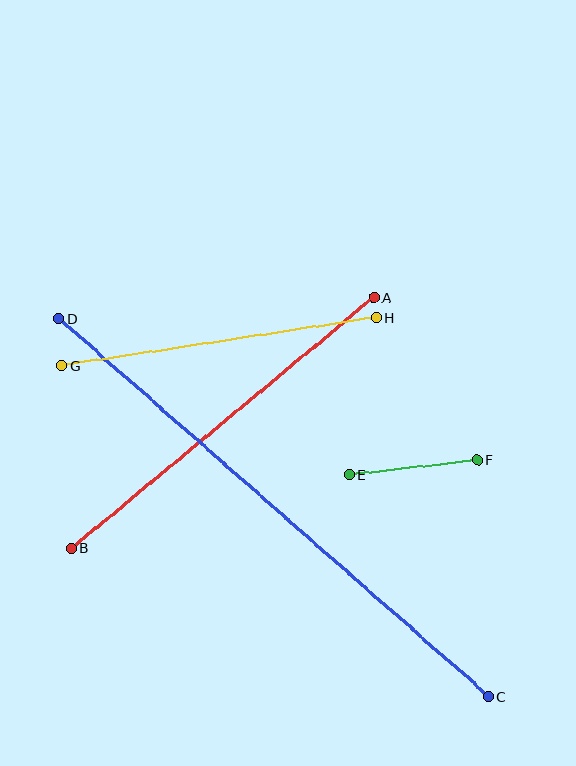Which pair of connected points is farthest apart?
Points C and D are farthest apart.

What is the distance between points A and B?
The distance is approximately 394 pixels.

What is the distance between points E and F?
The distance is approximately 128 pixels.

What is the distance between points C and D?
The distance is approximately 573 pixels.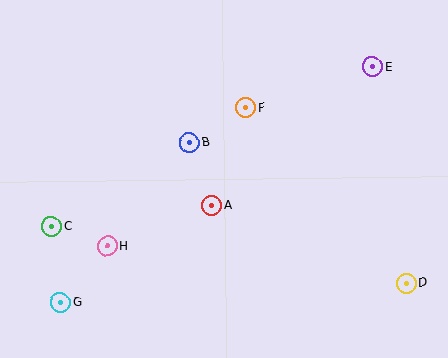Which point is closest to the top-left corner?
Point C is closest to the top-left corner.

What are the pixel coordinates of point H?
Point H is at (107, 246).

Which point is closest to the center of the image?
Point A at (212, 205) is closest to the center.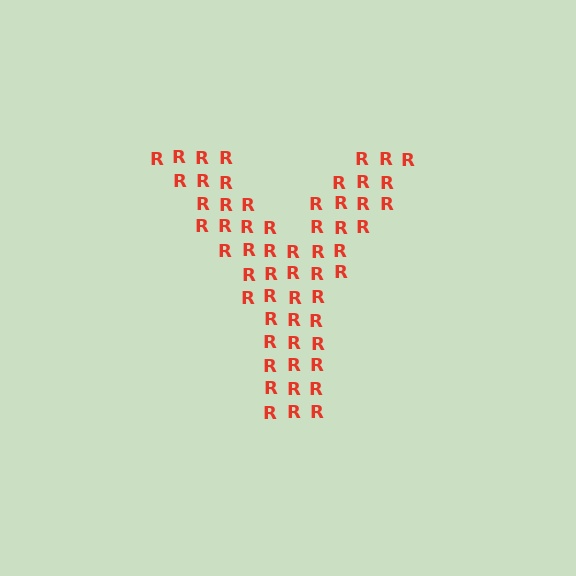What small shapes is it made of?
It is made of small letter R's.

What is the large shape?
The large shape is the letter Y.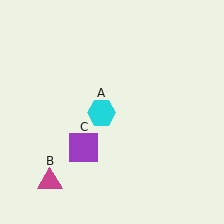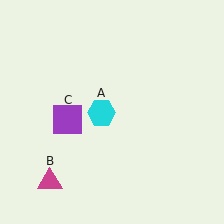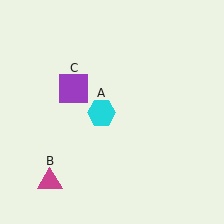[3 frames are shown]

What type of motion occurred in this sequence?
The purple square (object C) rotated clockwise around the center of the scene.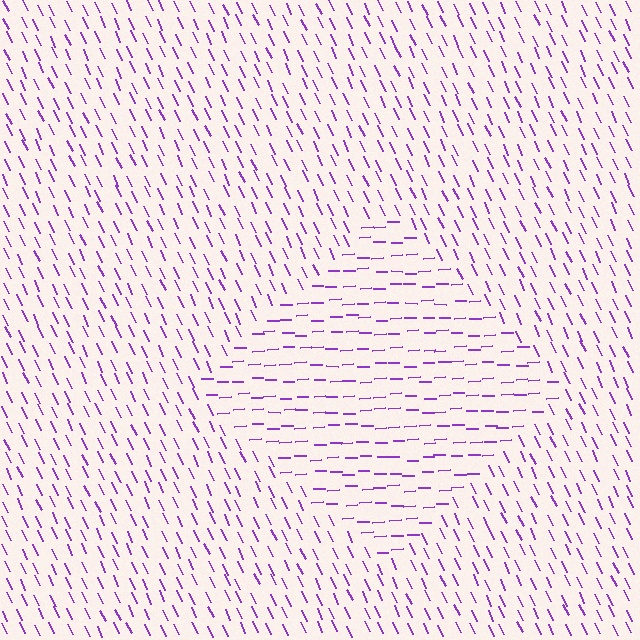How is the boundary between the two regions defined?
The boundary is defined purely by a change in line orientation (approximately 67 degrees difference). All lines are the same color and thickness.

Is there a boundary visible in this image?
Yes, there is a texture boundary formed by a change in line orientation.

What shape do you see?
I see a diamond.